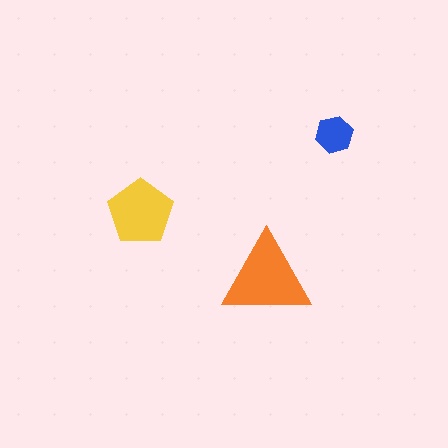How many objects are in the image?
There are 3 objects in the image.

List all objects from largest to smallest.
The orange triangle, the yellow pentagon, the blue hexagon.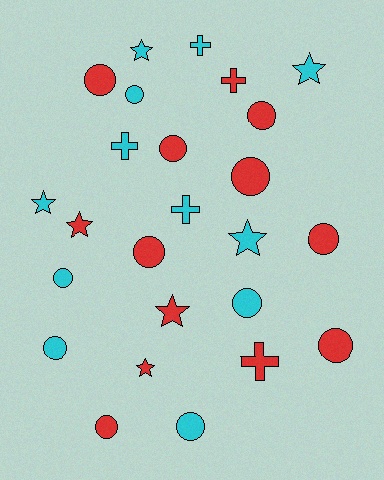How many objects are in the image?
There are 25 objects.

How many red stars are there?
There are 3 red stars.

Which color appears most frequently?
Red, with 13 objects.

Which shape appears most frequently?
Circle, with 13 objects.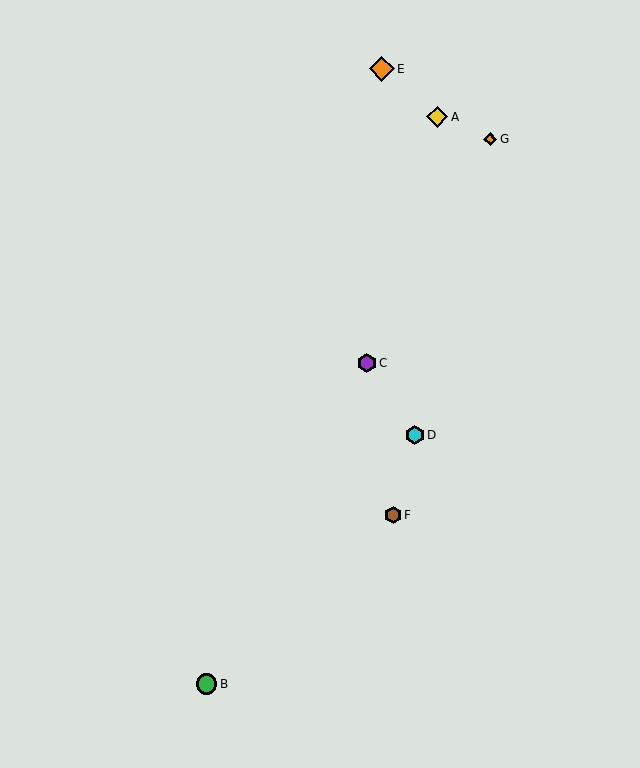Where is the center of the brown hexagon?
The center of the brown hexagon is at (393, 515).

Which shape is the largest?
The orange diamond (labeled E) is the largest.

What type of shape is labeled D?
Shape D is a cyan hexagon.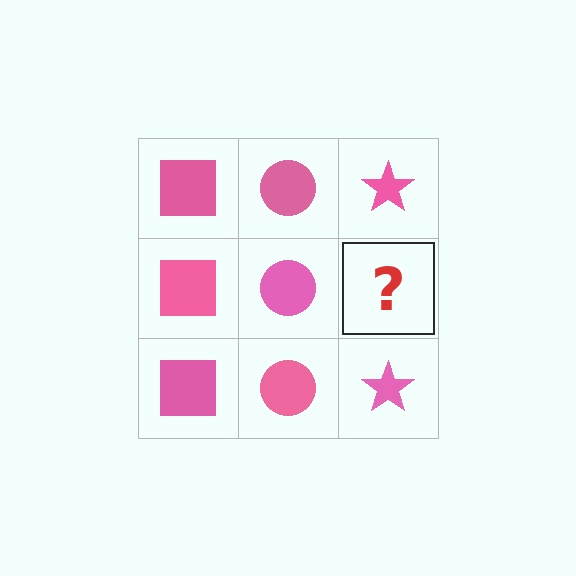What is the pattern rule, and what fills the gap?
The rule is that each column has a consistent shape. The gap should be filled with a pink star.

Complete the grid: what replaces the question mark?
The question mark should be replaced with a pink star.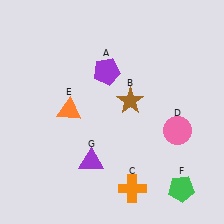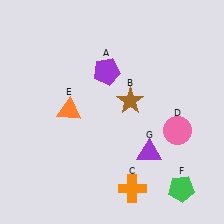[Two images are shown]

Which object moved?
The purple triangle (G) moved right.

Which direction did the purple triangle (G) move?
The purple triangle (G) moved right.